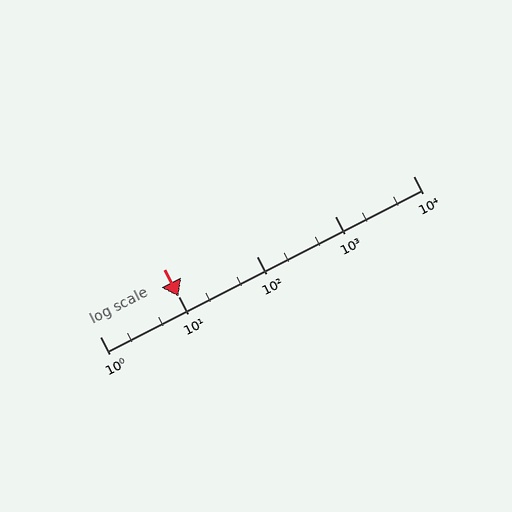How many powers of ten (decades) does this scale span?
The scale spans 4 decades, from 1 to 10000.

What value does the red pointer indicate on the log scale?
The pointer indicates approximately 10.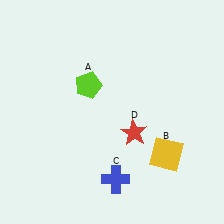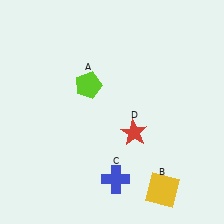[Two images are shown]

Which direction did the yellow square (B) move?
The yellow square (B) moved down.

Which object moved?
The yellow square (B) moved down.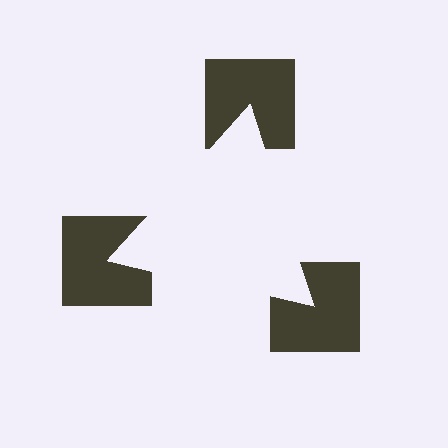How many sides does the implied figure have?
3 sides.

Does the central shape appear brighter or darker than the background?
It typically appears slightly brighter than the background, even though no actual brightness change is drawn.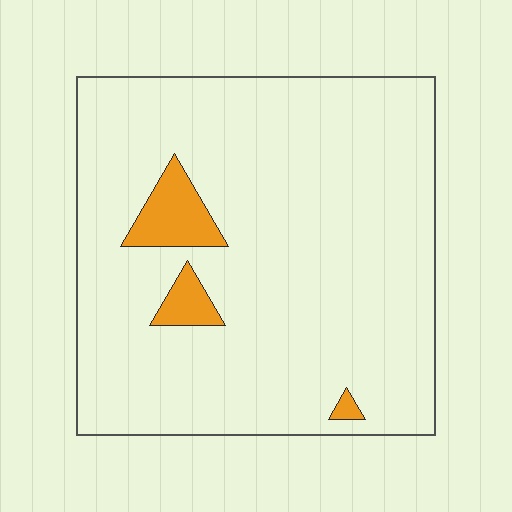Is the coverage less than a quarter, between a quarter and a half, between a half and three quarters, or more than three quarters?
Less than a quarter.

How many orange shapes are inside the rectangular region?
3.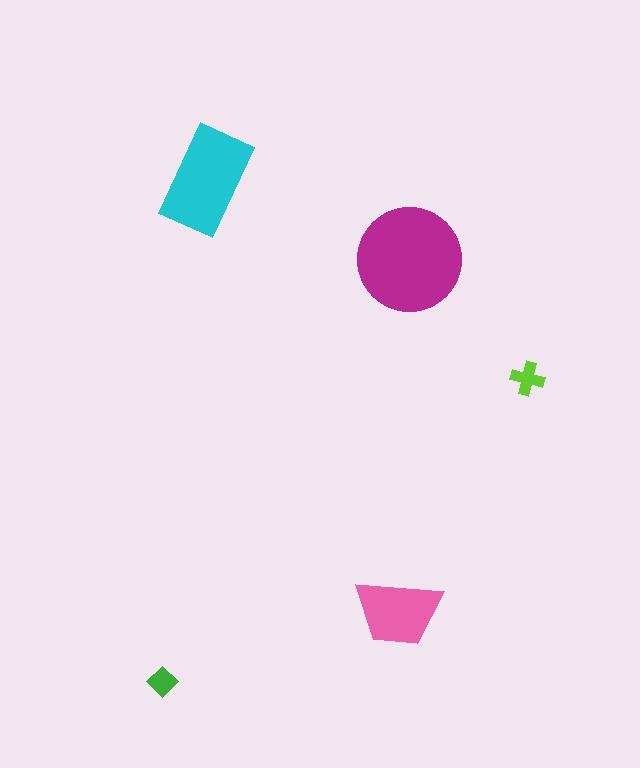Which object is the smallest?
The green diamond.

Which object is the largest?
The magenta circle.